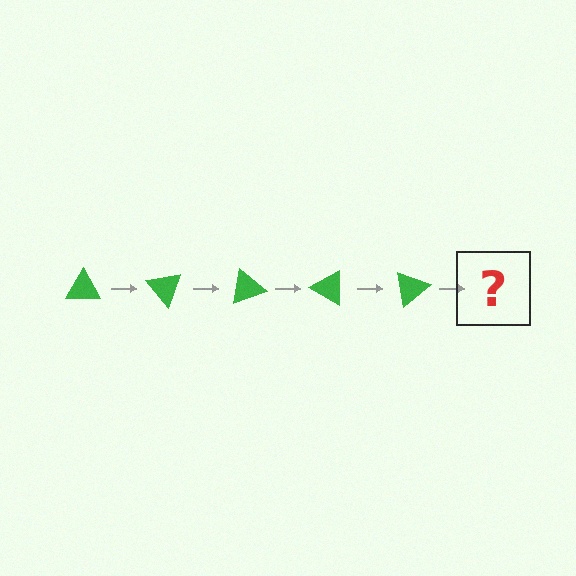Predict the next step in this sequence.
The next step is a green triangle rotated 250 degrees.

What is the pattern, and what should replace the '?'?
The pattern is that the triangle rotates 50 degrees each step. The '?' should be a green triangle rotated 250 degrees.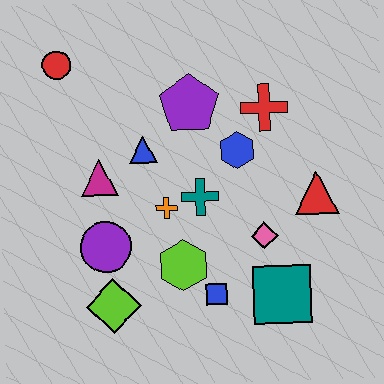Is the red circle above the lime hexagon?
Yes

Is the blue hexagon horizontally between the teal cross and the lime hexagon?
No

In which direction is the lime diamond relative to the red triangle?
The lime diamond is to the left of the red triangle.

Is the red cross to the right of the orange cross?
Yes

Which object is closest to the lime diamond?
The purple circle is closest to the lime diamond.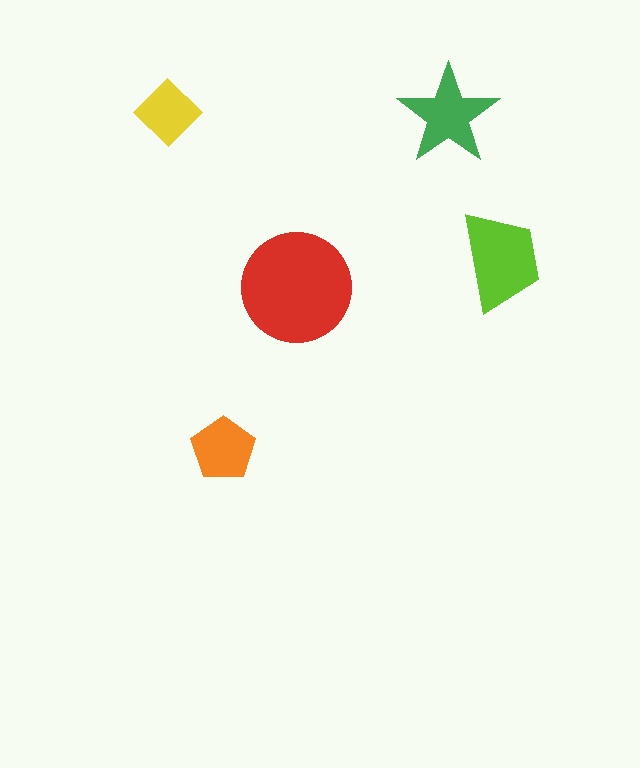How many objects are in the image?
There are 5 objects in the image.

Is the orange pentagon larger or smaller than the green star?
Smaller.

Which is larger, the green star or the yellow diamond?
The green star.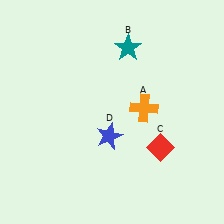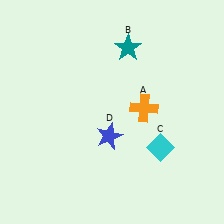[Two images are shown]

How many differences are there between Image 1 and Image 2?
There is 1 difference between the two images.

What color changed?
The diamond (C) changed from red in Image 1 to cyan in Image 2.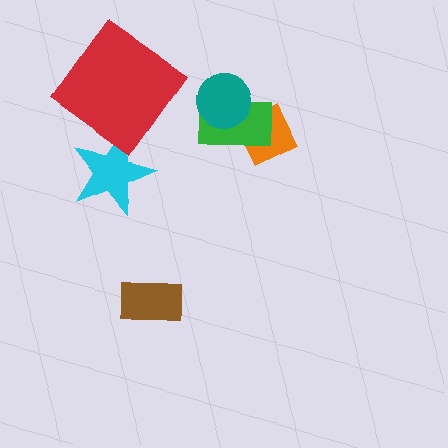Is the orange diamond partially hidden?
Yes, it is partially covered by another shape.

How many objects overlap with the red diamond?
0 objects overlap with the red diamond.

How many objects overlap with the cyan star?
0 objects overlap with the cyan star.